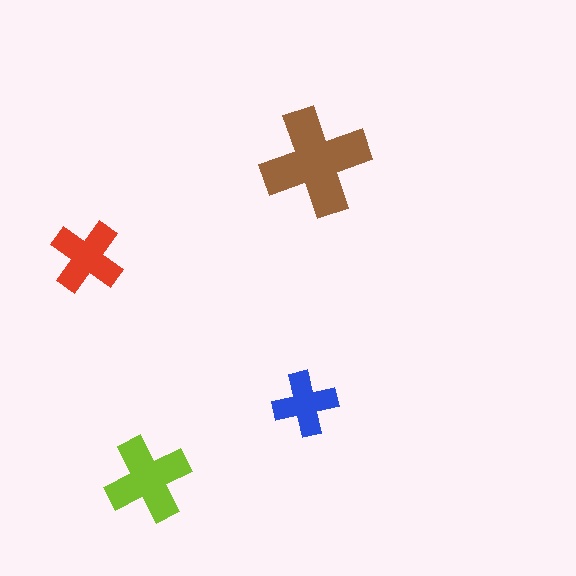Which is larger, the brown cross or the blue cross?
The brown one.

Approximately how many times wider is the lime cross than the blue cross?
About 1.5 times wider.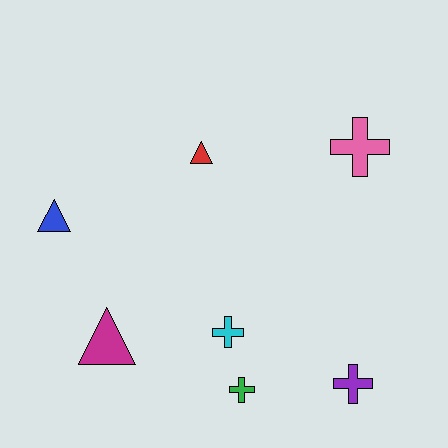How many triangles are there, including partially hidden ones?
There are 3 triangles.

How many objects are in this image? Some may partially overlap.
There are 7 objects.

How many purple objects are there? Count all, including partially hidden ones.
There is 1 purple object.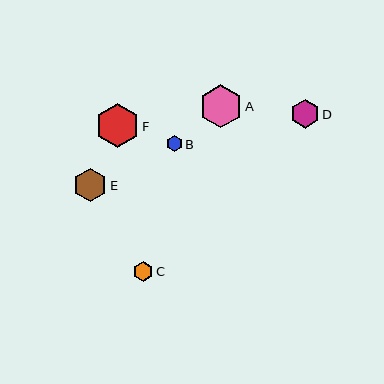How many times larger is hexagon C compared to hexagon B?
Hexagon C is approximately 1.2 times the size of hexagon B.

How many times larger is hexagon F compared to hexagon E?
Hexagon F is approximately 1.3 times the size of hexagon E.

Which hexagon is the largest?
Hexagon F is the largest with a size of approximately 44 pixels.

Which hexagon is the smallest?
Hexagon B is the smallest with a size of approximately 16 pixels.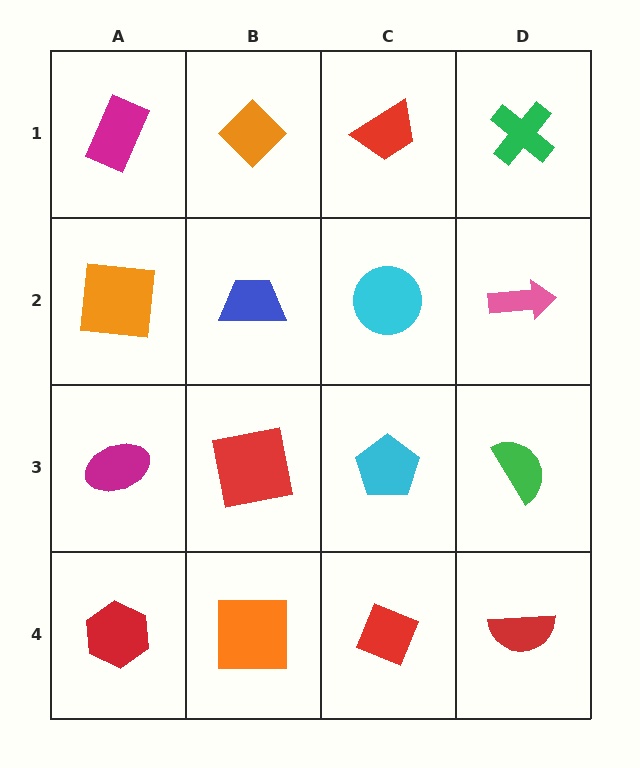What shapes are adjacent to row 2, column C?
A red trapezoid (row 1, column C), a cyan pentagon (row 3, column C), a blue trapezoid (row 2, column B), a pink arrow (row 2, column D).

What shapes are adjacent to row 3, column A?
An orange square (row 2, column A), a red hexagon (row 4, column A), a red square (row 3, column B).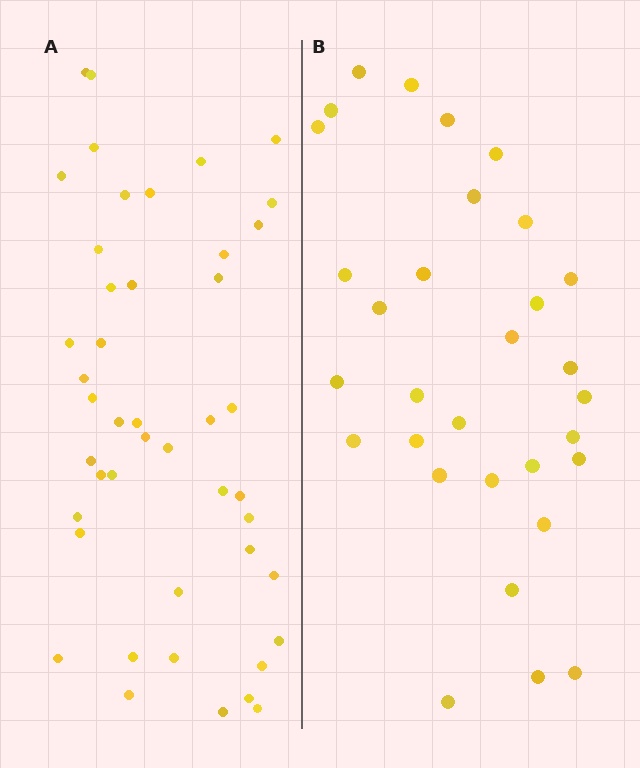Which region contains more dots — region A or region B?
Region A (the left region) has more dots.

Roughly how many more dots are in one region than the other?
Region A has approximately 15 more dots than region B.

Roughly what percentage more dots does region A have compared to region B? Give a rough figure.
About 45% more.